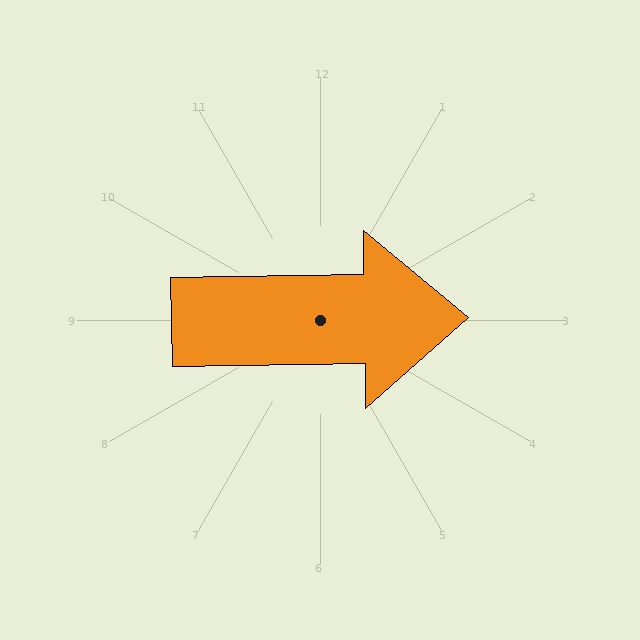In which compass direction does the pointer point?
East.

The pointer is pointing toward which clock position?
Roughly 3 o'clock.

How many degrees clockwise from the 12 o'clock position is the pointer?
Approximately 89 degrees.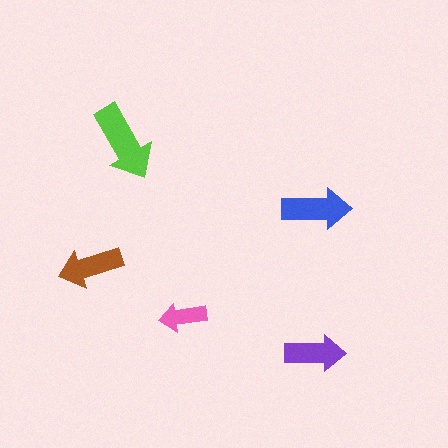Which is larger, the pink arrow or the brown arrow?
The brown one.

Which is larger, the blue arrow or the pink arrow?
The blue one.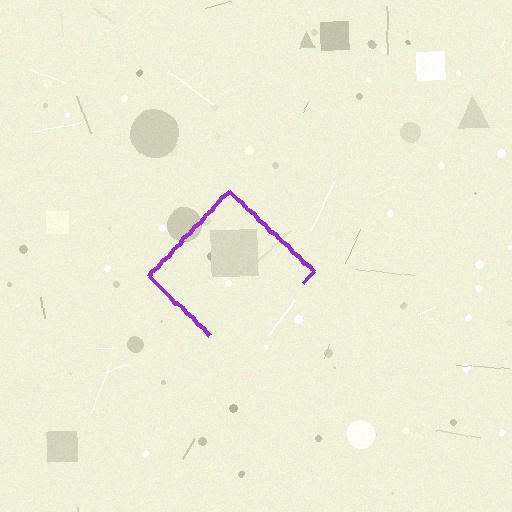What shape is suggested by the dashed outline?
The dashed outline suggests a diamond.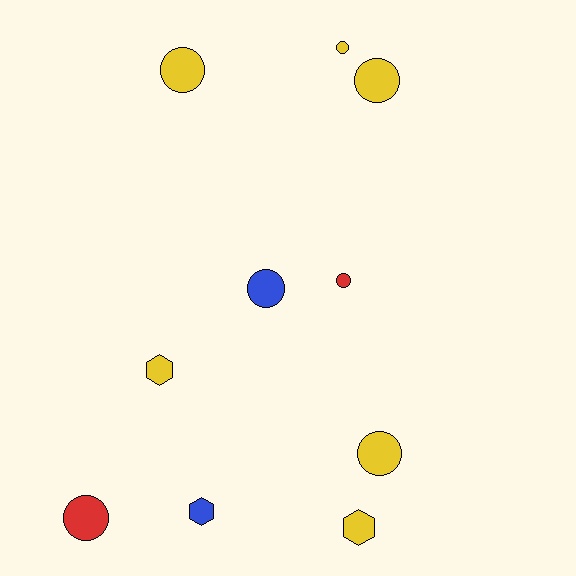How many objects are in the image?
There are 10 objects.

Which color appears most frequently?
Yellow, with 6 objects.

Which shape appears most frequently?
Circle, with 7 objects.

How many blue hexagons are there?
There is 1 blue hexagon.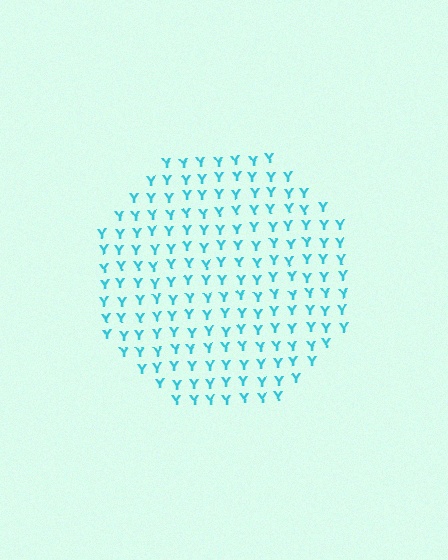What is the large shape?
The large shape is a circle.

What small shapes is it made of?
It is made of small letter Y's.